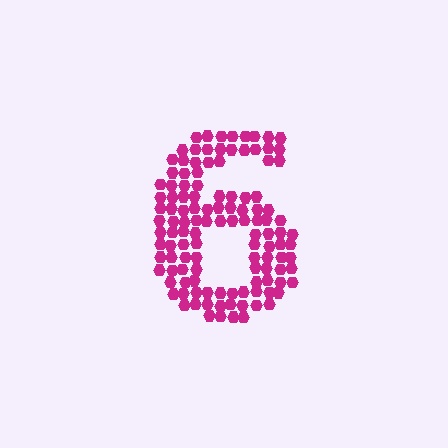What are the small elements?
The small elements are hexagons.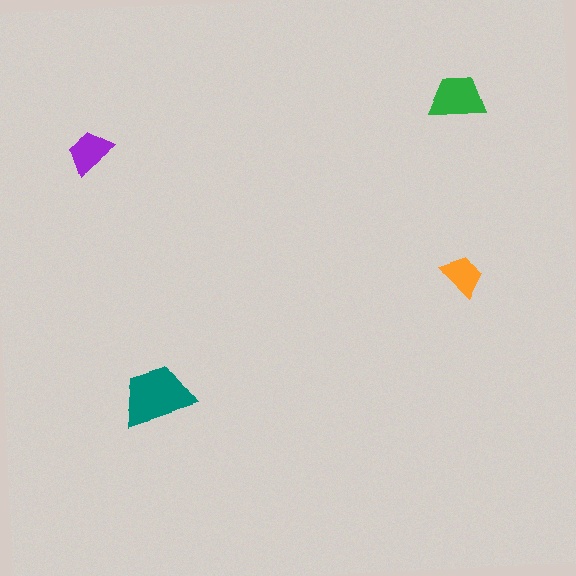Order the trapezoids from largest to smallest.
the teal one, the green one, the purple one, the orange one.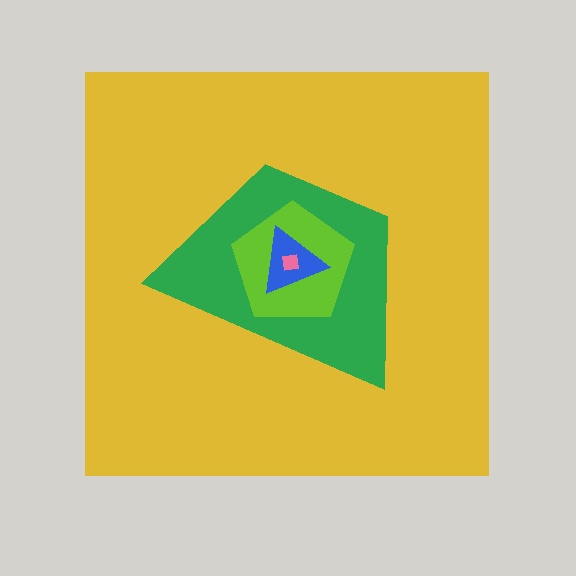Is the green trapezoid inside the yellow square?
Yes.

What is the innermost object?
The pink square.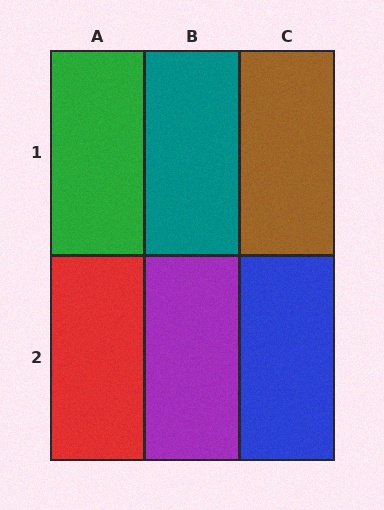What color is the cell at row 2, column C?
Blue.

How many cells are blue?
1 cell is blue.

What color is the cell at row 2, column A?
Red.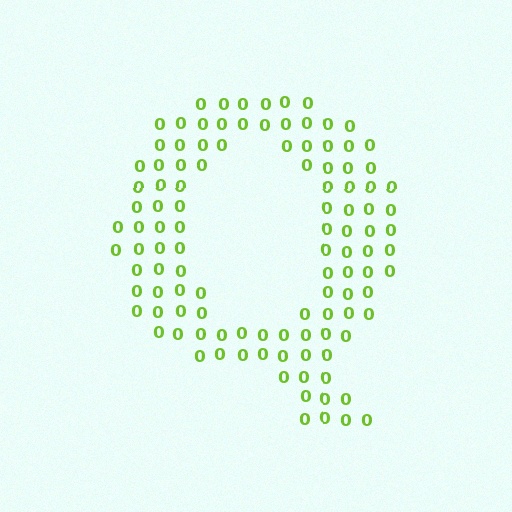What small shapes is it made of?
It is made of small digit 0's.